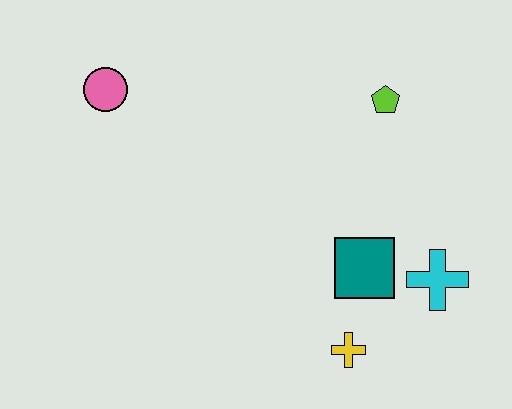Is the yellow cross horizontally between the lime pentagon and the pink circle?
Yes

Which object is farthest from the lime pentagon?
The pink circle is farthest from the lime pentagon.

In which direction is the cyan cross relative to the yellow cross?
The cyan cross is to the right of the yellow cross.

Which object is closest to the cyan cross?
The teal square is closest to the cyan cross.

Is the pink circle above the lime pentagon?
Yes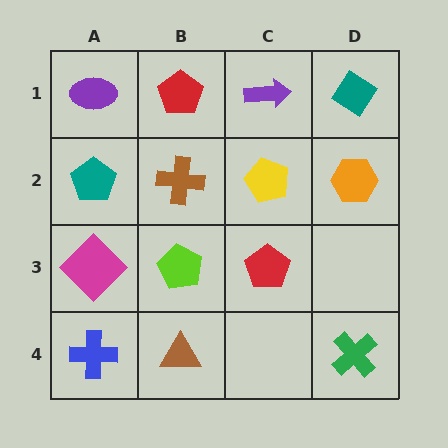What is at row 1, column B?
A red pentagon.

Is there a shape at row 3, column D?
No, that cell is empty.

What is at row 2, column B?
A brown cross.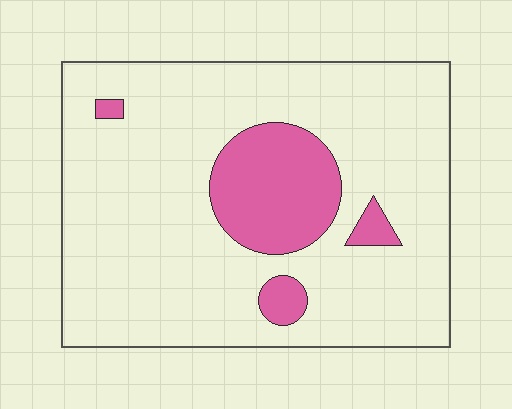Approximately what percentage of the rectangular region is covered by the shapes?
Approximately 15%.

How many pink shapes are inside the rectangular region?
4.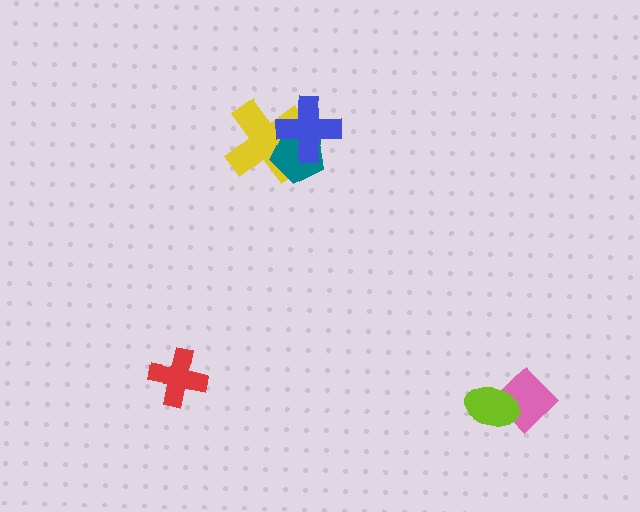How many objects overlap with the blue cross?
2 objects overlap with the blue cross.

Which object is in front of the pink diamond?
The lime ellipse is in front of the pink diamond.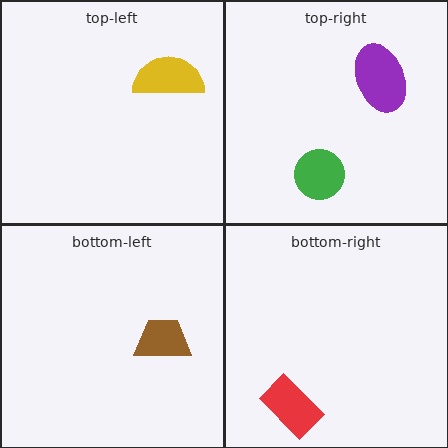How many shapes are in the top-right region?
2.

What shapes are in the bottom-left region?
The brown trapezoid.